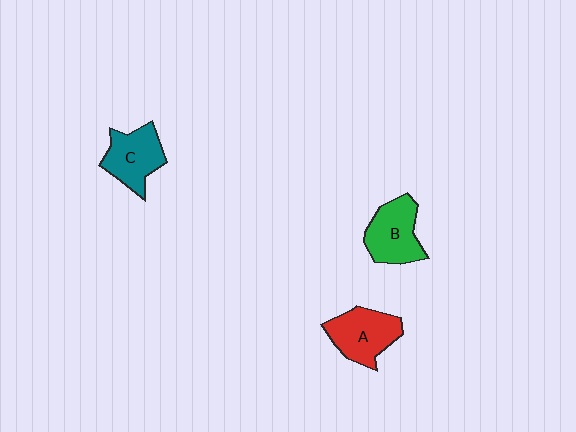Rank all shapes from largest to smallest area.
From largest to smallest: A (red), B (green), C (teal).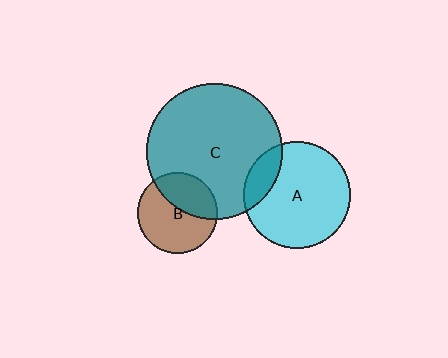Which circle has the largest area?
Circle C (teal).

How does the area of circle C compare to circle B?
Approximately 2.9 times.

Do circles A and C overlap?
Yes.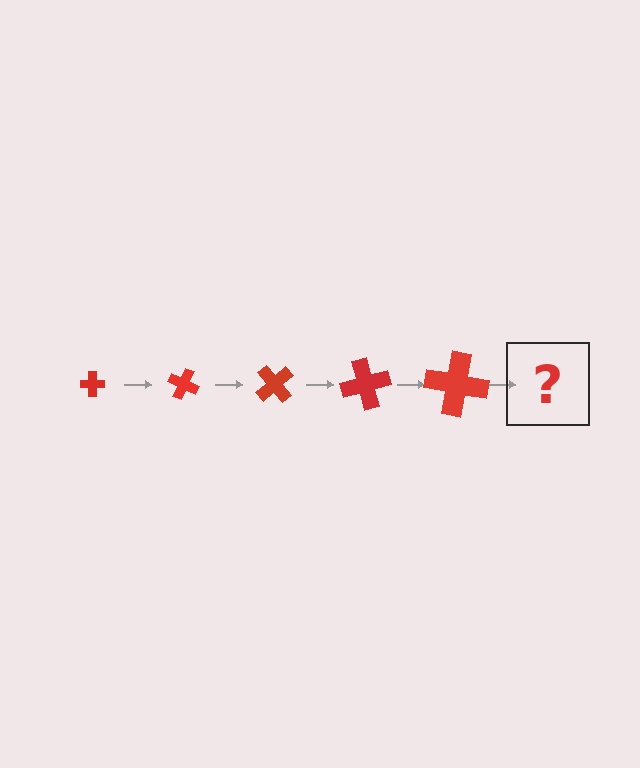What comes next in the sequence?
The next element should be a cross, larger than the previous one and rotated 125 degrees from the start.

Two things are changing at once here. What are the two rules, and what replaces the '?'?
The two rules are that the cross grows larger each step and it rotates 25 degrees each step. The '?' should be a cross, larger than the previous one and rotated 125 degrees from the start.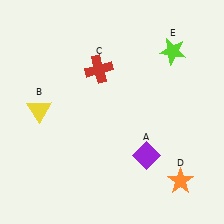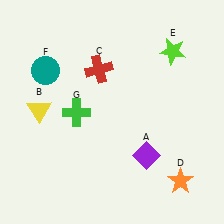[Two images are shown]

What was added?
A teal circle (F), a green cross (G) were added in Image 2.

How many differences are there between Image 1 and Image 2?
There are 2 differences between the two images.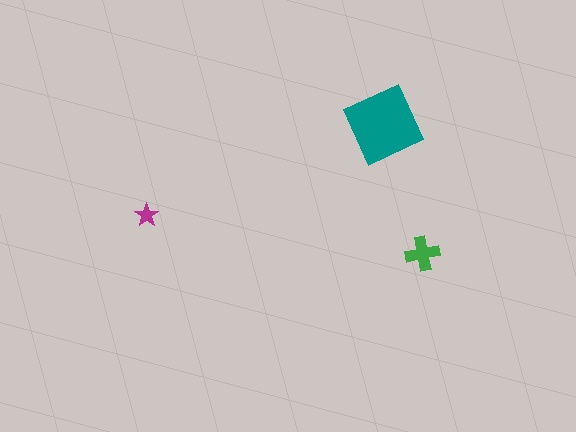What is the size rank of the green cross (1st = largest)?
2nd.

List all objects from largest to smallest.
The teal square, the green cross, the magenta star.